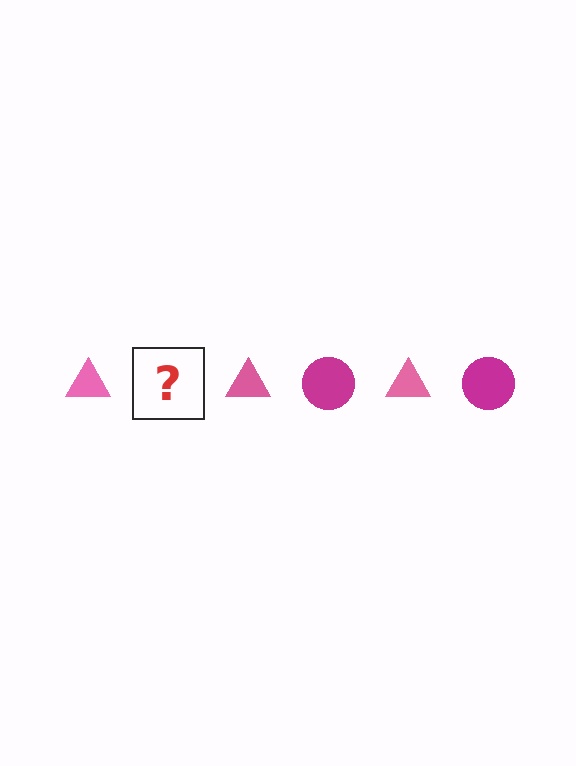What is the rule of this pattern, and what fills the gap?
The rule is that the pattern alternates between pink triangle and magenta circle. The gap should be filled with a magenta circle.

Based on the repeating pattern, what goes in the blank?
The blank should be a magenta circle.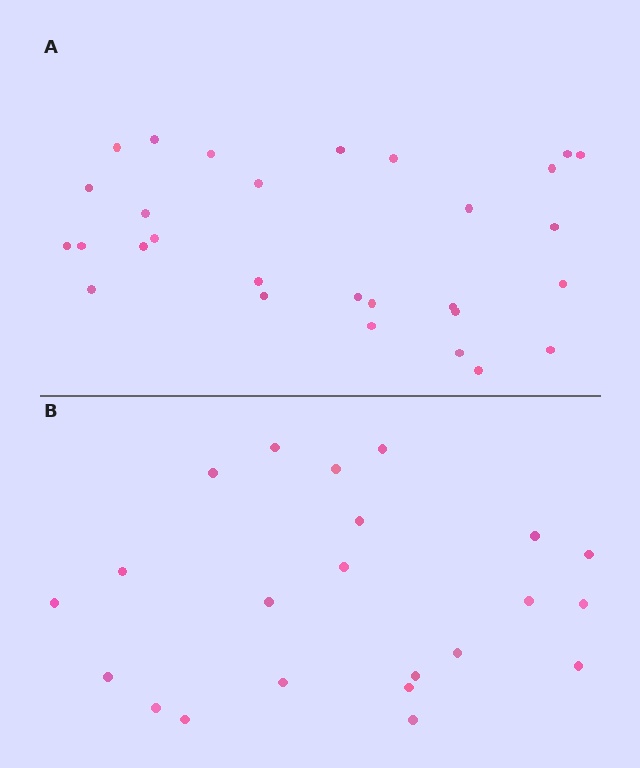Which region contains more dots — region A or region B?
Region A (the top region) has more dots.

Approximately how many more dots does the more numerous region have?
Region A has roughly 8 or so more dots than region B.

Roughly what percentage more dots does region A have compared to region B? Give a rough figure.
About 30% more.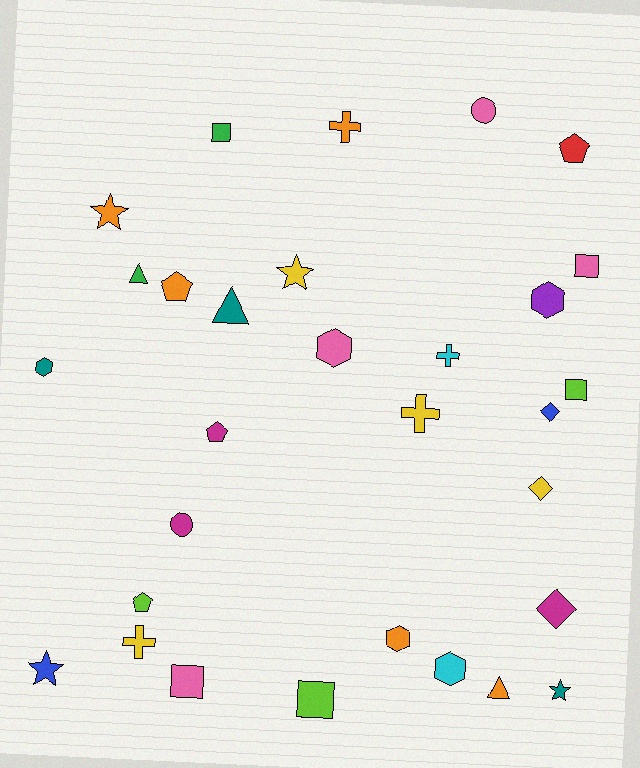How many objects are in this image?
There are 30 objects.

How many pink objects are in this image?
There are 4 pink objects.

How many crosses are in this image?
There are 4 crosses.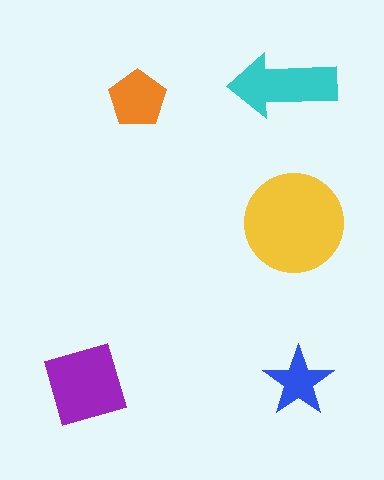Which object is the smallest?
The blue star.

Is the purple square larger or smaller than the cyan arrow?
Larger.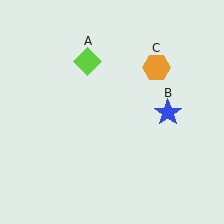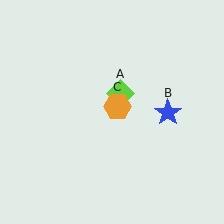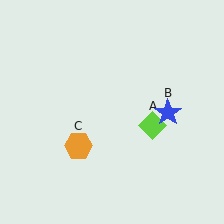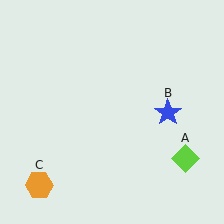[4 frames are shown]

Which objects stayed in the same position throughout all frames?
Blue star (object B) remained stationary.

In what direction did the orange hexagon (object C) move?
The orange hexagon (object C) moved down and to the left.